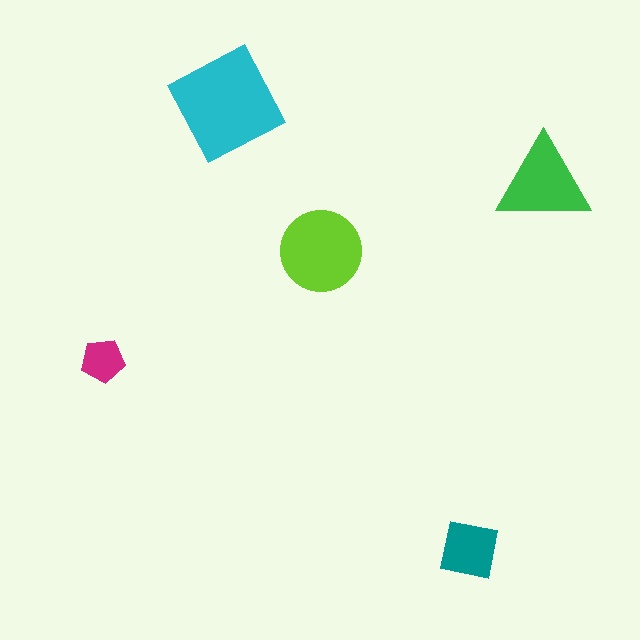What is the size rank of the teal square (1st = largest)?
4th.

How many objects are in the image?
There are 5 objects in the image.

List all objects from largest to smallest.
The cyan square, the lime circle, the green triangle, the teal square, the magenta pentagon.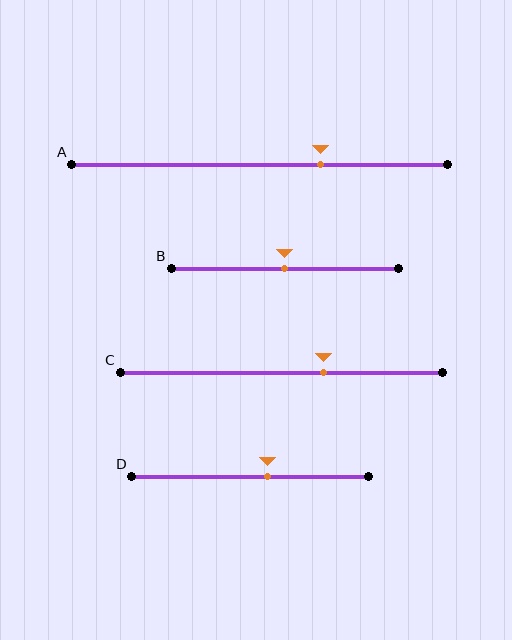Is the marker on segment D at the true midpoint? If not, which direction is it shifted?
No, the marker on segment D is shifted to the right by about 8% of the segment length.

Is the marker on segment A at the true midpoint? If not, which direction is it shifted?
No, the marker on segment A is shifted to the right by about 16% of the segment length.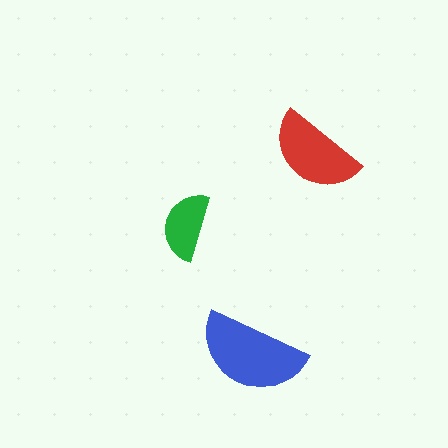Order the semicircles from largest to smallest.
the blue one, the red one, the green one.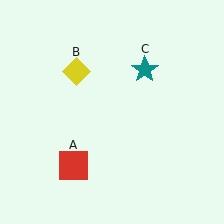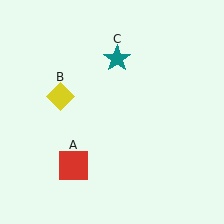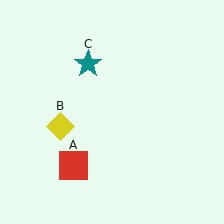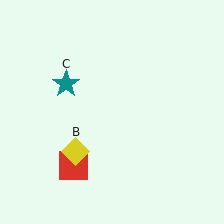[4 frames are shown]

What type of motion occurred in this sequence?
The yellow diamond (object B), teal star (object C) rotated counterclockwise around the center of the scene.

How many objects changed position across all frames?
2 objects changed position: yellow diamond (object B), teal star (object C).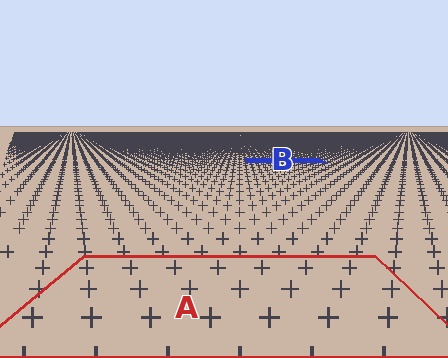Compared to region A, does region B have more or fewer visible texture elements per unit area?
Region B has more texture elements per unit area — they are packed more densely because it is farther away.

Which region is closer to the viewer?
Region A is closer. The texture elements there are larger and more spread out.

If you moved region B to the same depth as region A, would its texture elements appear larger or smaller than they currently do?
They would appear larger. At a closer depth, the same texture elements are projected at a bigger on-screen size.